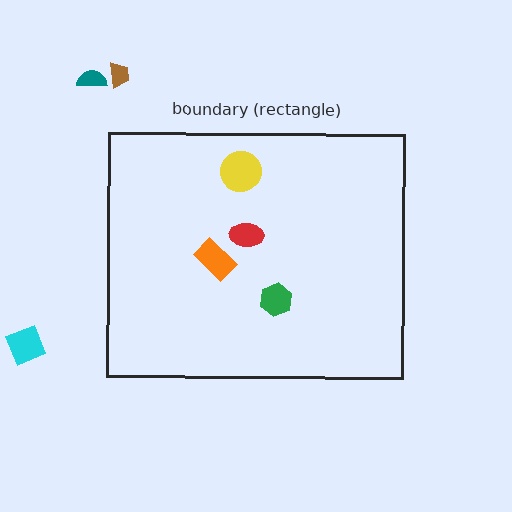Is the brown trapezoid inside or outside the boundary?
Outside.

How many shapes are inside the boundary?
4 inside, 3 outside.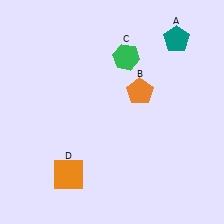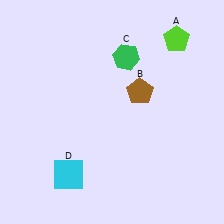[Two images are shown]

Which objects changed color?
A changed from teal to lime. B changed from orange to brown. D changed from orange to cyan.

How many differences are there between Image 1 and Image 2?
There are 3 differences between the two images.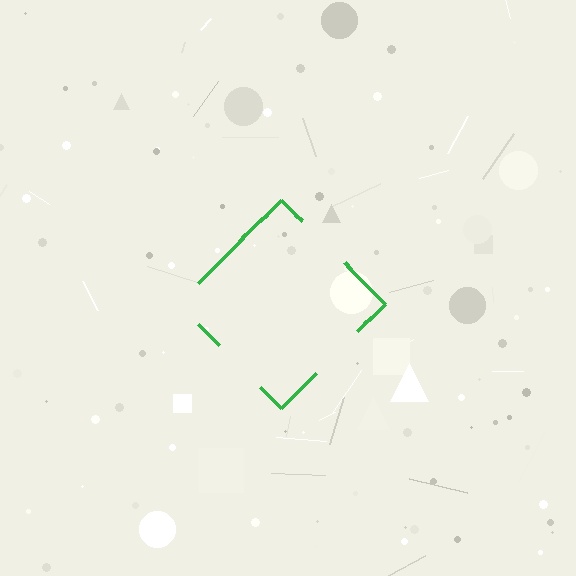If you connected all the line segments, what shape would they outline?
They would outline a diamond.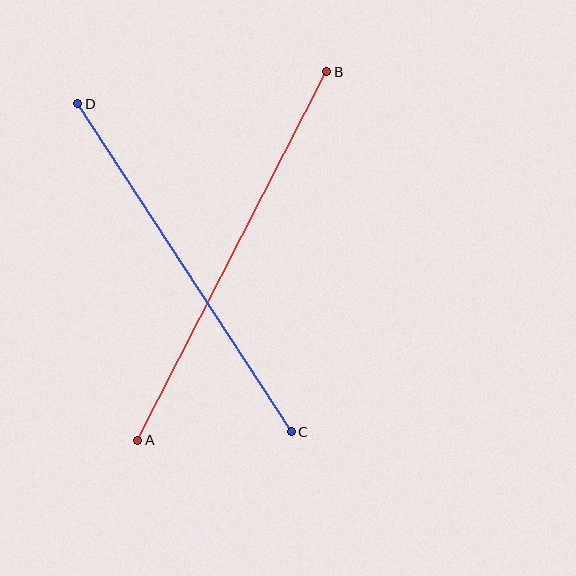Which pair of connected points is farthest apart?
Points A and B are farthest apart.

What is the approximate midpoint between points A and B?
The midpoint is at approximately (232, 256) pixels.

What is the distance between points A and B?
The distance is approximately 414 pixels.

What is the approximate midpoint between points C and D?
The midpoint is at approximately (184, 268) pixels.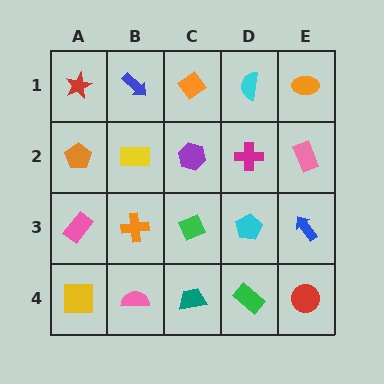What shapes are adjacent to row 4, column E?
A blue arrow (row 3, column E), a green rectangle (row 4, column D).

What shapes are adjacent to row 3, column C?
A purple hexagon (row 2, column C), a teal trapezoid (row 4, column C), an orange cross (row 3, column B), a cyan pentagon (row 3, column D).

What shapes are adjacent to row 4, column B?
An orange cross (row 3, column B), a yellow square (row 4, column A), a teal trapezoid (row 4, column C).